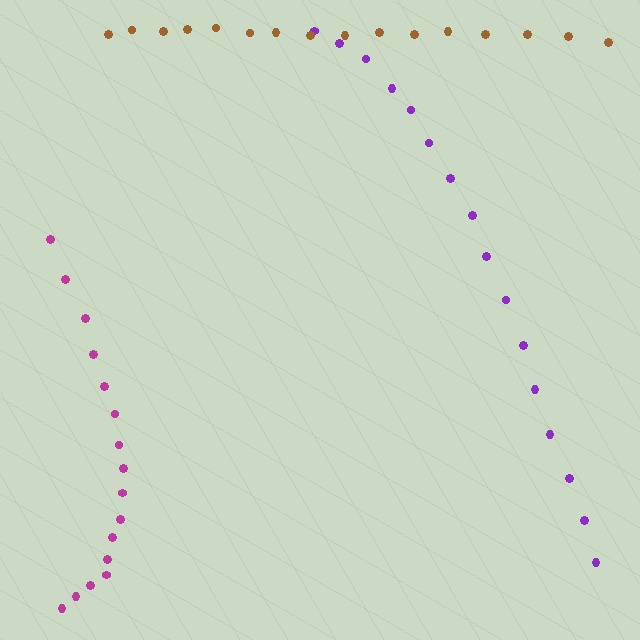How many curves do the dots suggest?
There are 3 distinct paths.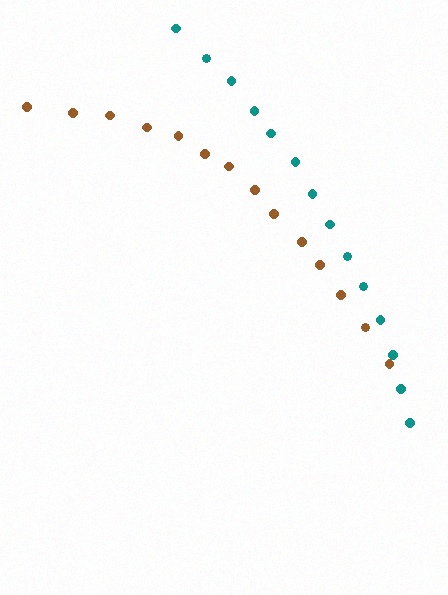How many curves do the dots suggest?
There are 2 distinct paths.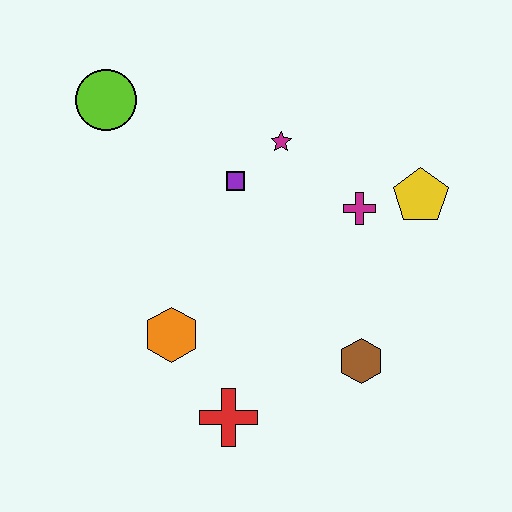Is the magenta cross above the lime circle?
No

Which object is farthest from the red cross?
The lime circle is farthest from the red cross.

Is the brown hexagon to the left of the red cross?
No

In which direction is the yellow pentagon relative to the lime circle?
The yellow pentagon is to the right of the lime circle.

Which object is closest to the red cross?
The orange hexagon is closest to the red cross.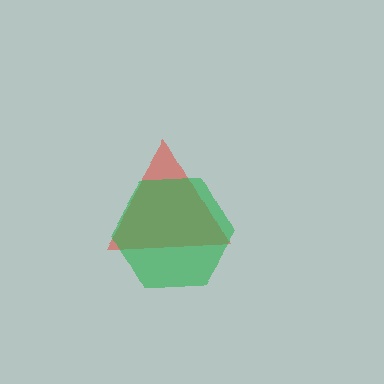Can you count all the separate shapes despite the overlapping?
Yes, there are 2 separate shapes.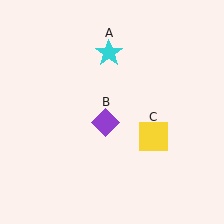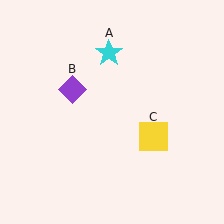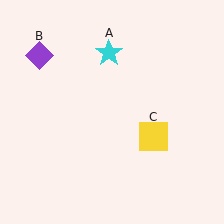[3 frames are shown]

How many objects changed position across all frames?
1 object changed position: purple diamond (object B).